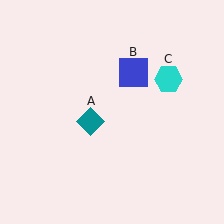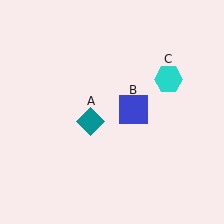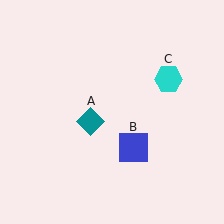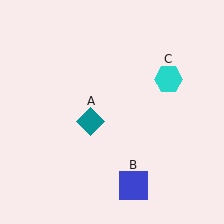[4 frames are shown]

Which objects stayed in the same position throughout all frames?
Teal diamond (object A) and cyan hexagon (object C) remained stationary.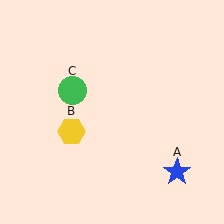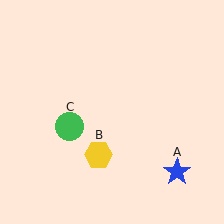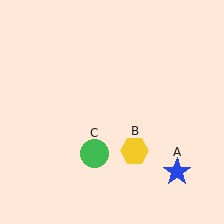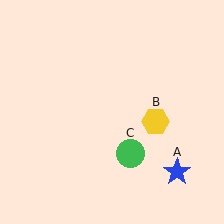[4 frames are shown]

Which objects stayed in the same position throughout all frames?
Blue star (object A) remained stationary.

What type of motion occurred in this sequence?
The yellow hexagon (object B), green circle (object C) rotated counterclockwise around the center of the scene.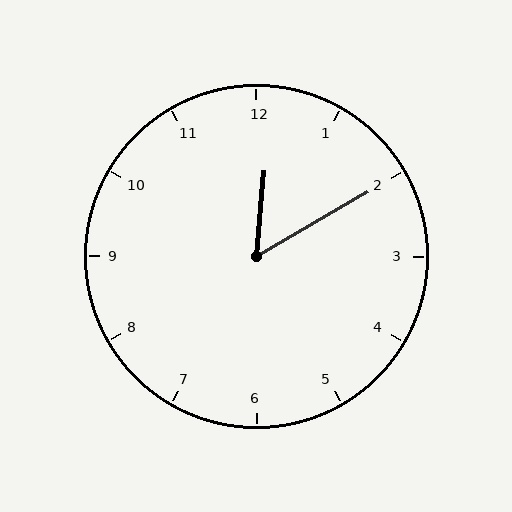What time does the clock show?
12:10.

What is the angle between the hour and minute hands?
Approximately 55 degrees.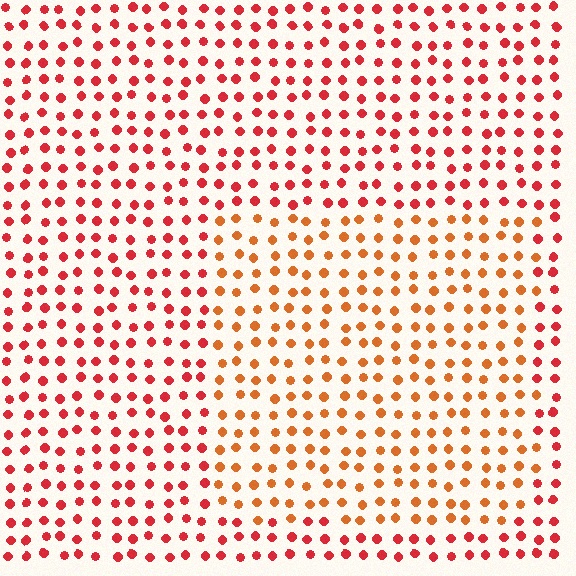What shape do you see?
I see a rectangle.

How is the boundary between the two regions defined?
The boundary is defined purely by a slight shift in hue (about 29 degrees). Spacing, size, and orientation are identical on both sides.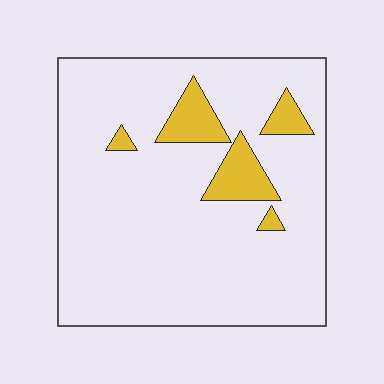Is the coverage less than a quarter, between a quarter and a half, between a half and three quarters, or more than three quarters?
Less than a quarter.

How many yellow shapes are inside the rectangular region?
5.